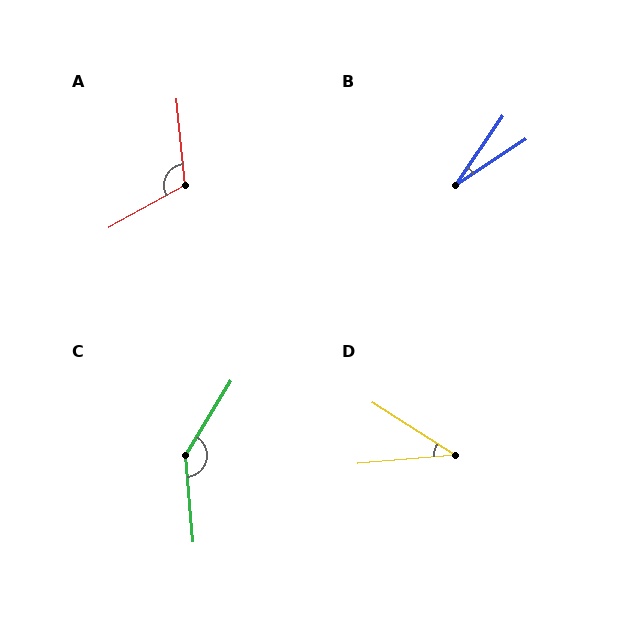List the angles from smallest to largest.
B (22°), D (37°), A (113°), C (144°).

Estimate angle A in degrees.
Approximately 113 degrees.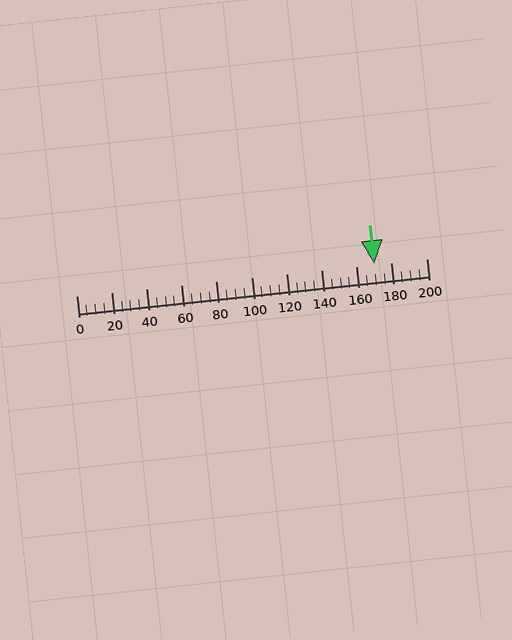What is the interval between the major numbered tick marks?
The major tick marks are spaced 20 units apart.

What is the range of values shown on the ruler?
The ruler shows values from 0 to 200.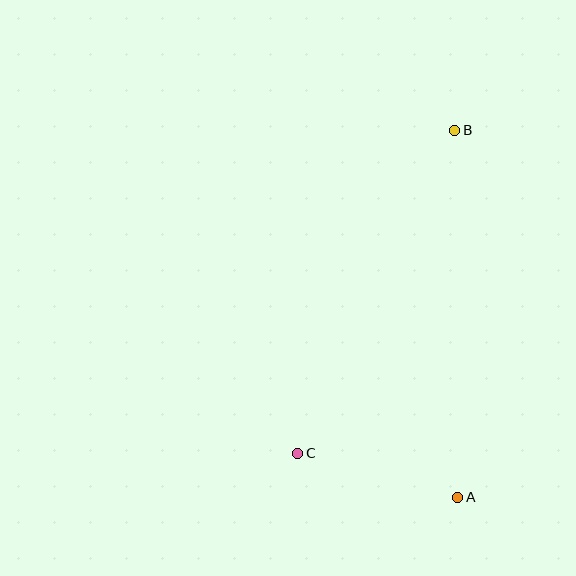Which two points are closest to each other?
Points A and C are closest to each other.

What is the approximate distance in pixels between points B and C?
The distance between B and C is approximately 360 pixels.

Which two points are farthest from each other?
Points A and B are farthest from each other.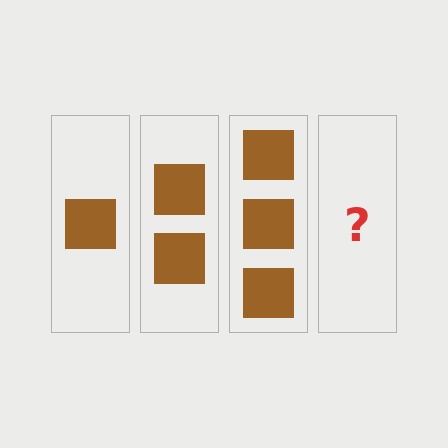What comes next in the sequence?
The next element should be 4 squares.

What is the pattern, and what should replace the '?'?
The pattern is that each step adds one more square. The '?' should be 4 squares.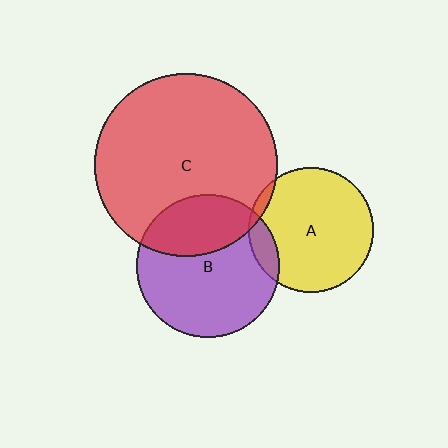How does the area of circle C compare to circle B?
Approximately 1.6 times.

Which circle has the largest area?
Circle C (red).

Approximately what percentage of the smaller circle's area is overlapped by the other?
Approximately 30%.